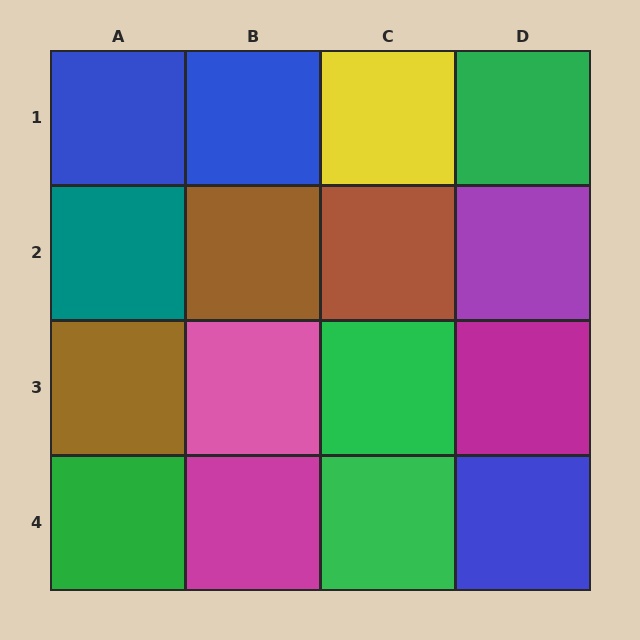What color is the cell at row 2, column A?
Teal.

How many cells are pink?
1 cell is pink.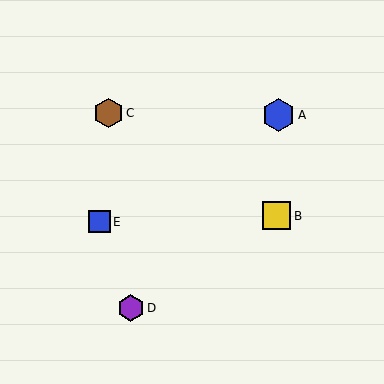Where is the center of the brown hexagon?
The center of the brown hexagon is at (109, 113).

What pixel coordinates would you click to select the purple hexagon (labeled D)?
Click at (131, 308) to select the purple hexagon D.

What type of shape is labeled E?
Shape E is a blue square.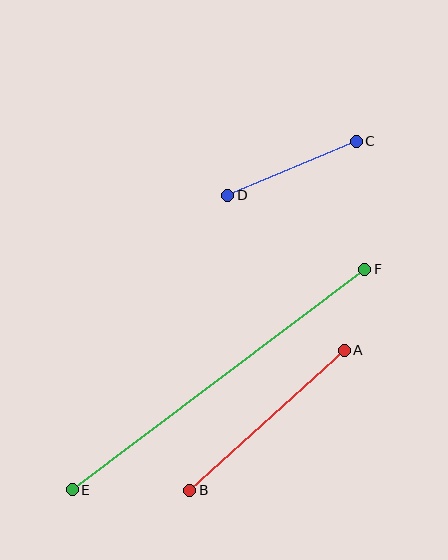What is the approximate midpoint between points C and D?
The midpoint is at approximately (292, 168) pixels.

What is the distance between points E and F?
The distance is approximately 366 pixels.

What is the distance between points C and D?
The distance is approximately 139 pixels.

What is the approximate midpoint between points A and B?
The midpoint is at approximately (267, 420) pixels.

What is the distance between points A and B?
The distance is approximately 208 pixels.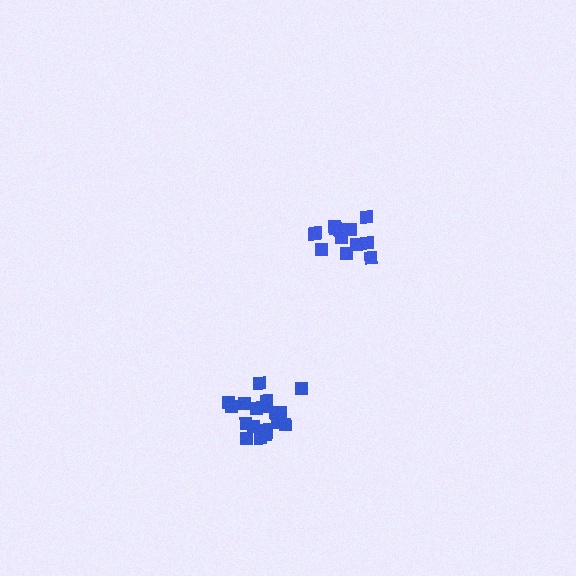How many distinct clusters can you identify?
There are 2 distinct clusters.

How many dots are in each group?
Group 1: 19 dots, Group 2: 14 dots (33 total).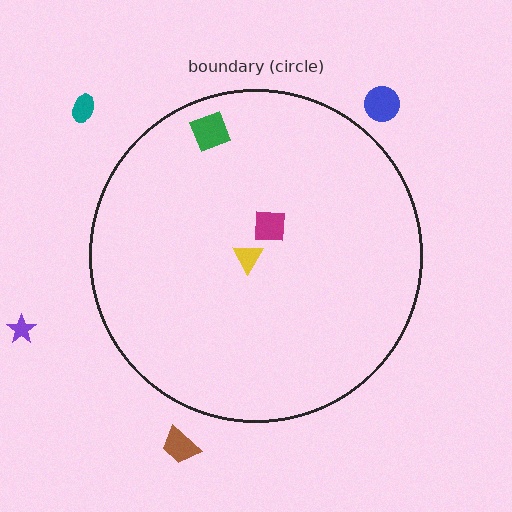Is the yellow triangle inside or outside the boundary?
Inside.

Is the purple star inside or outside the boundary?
Outside.